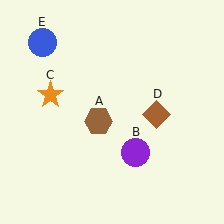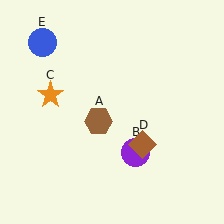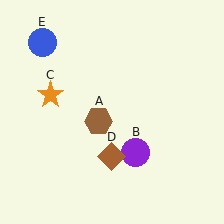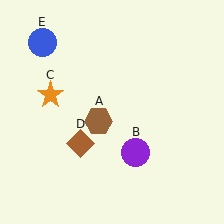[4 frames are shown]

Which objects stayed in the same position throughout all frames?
Brown hexagon (object A) and purple circle (object B) and orange star (object C) and blue circle (object E) remained stationary.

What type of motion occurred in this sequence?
The brown diamond (object D) rotated clockwise around the center of the scene.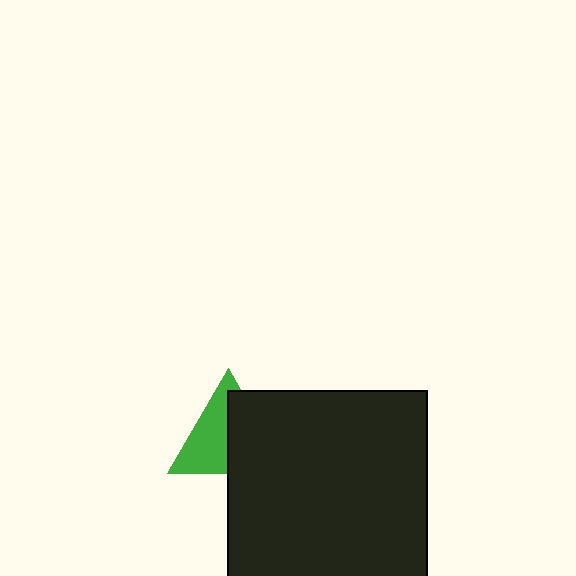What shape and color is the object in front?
The object in front is a black square.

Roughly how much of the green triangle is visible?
About half of it is visible (roughly 51%).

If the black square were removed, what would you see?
You would see the complete green triangle.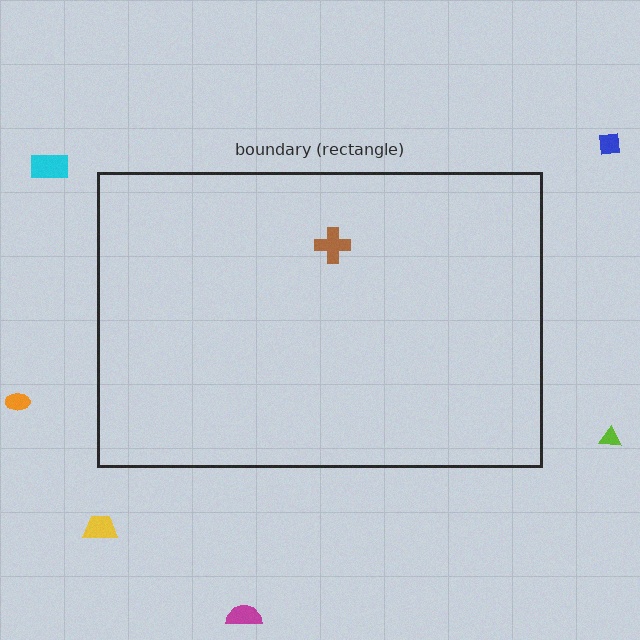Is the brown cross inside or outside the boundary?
Inside.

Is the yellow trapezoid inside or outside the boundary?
Outside.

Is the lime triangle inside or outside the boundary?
Outside.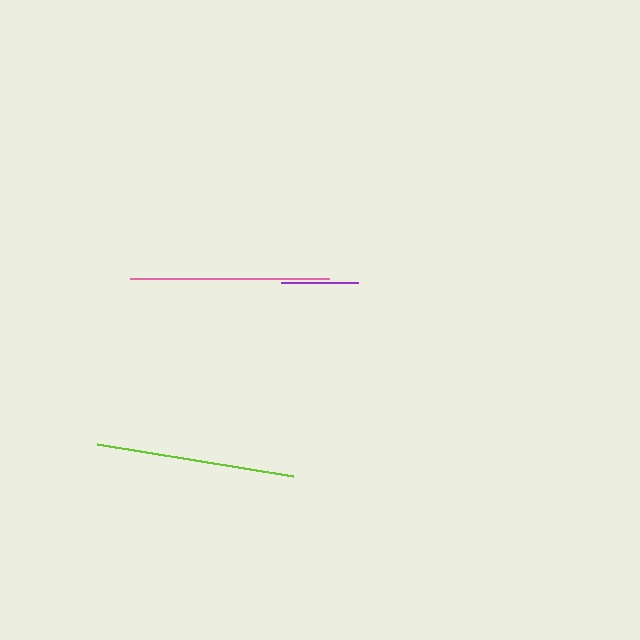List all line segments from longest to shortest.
From longest to shortest: pink, lime, purple.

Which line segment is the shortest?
The purple line is the shortest at approximately 77 pixels.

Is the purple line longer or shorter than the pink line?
The pink line is longer than the purple line.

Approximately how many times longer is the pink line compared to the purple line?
The pink line is approximately 2.6 times the length of the purple line.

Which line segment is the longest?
The pink line is the longest at approximately 199 pixels.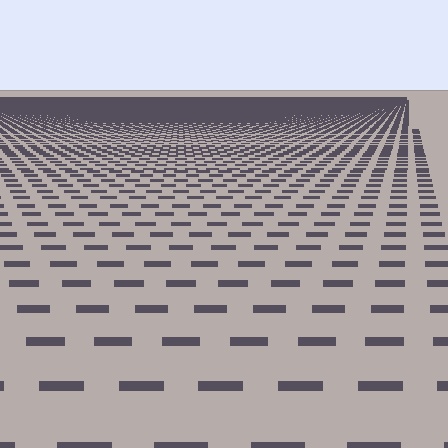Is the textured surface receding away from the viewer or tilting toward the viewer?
The surface is receding away from the viewer. Texture elements get smaller and denser toward the top.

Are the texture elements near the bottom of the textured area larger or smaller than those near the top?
Larger. Near the bottom, elements are closer to the viewer and appear at a bigger on-screen size.